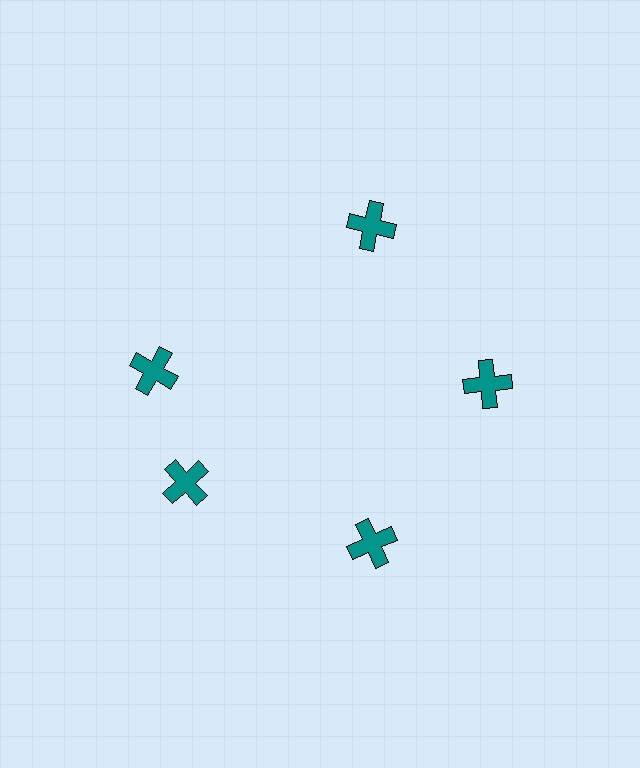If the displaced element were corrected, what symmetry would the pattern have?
It would have 5-fold rotational symmetry — the pattern would map onto itself every 72 degrees.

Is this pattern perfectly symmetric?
No. The 5 teal crosses are arranged in a ring, but one element near the 10 o'clock position is rotated out of alignment along the ring, breaking the 5-fold rotational symmetry.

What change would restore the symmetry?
The symmetry would be restored by rotating it back into even spacing with its neighbors so that all 5 crosses sit at equal angles and equal distance from the center.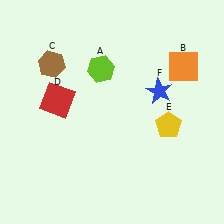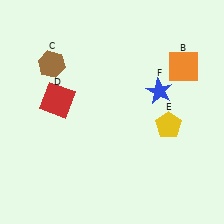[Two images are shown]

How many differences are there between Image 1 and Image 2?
There is 1 difference between the two images.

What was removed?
The lime hexagon (A) was removed in Image 2.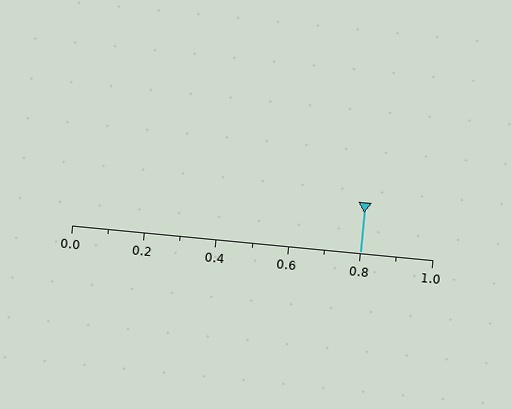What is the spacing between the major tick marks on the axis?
The major ticks are spaced 0.2 apart.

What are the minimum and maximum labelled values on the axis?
The axis runs from 0.0 to 1.0.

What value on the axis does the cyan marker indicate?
The marker indicates approximately 0.8.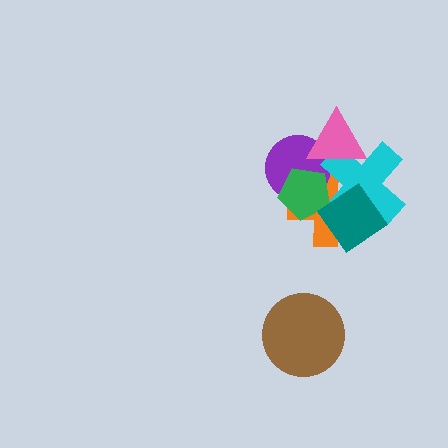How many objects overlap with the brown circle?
0 objects overlap with the brown circle.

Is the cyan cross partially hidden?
Yes, it is partially covered by another shape.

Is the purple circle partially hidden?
Yes, it is partially covered by another shape.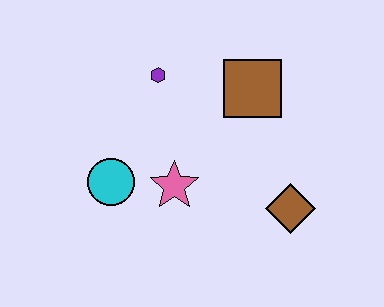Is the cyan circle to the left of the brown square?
Yes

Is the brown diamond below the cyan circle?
Yes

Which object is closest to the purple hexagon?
The brown square is closest to the purple hexagon.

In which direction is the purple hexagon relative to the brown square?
The purple hexagon is to the left of the brown square.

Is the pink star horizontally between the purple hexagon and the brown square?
Yes